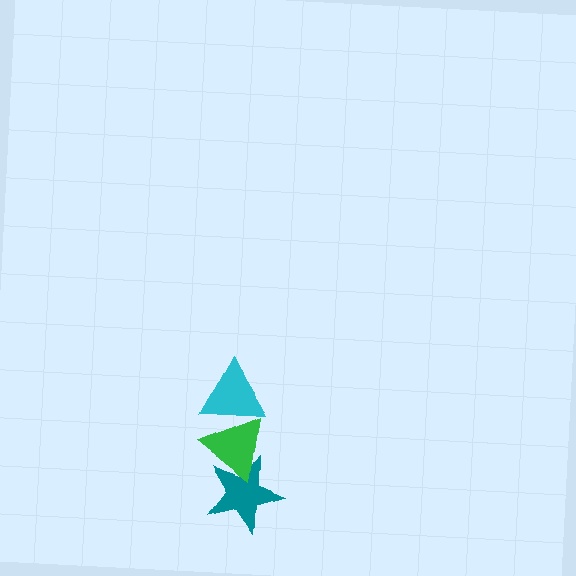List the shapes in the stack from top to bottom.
From top to bottom: the cyan triangle, the green triangle, the teal star.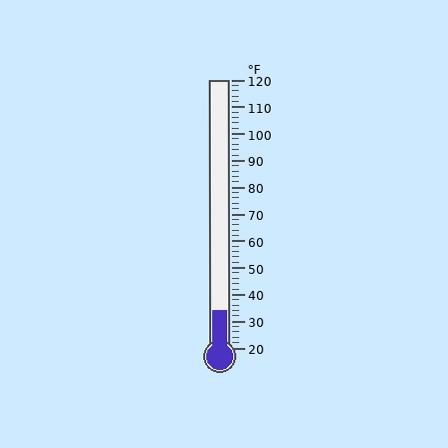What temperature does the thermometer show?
The thermometer shows approximately 34°F.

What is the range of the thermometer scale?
The thermometer scale ranges from 20°F to 120°F.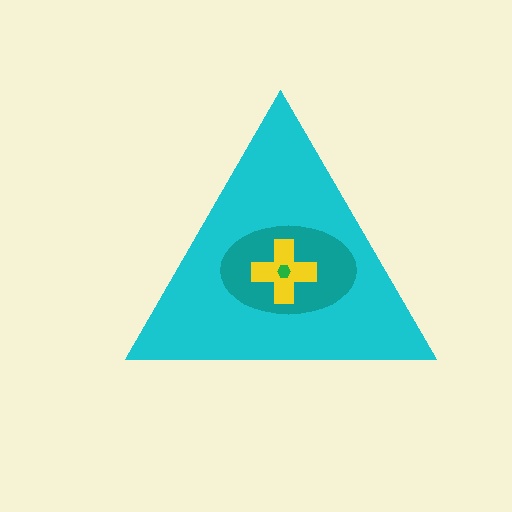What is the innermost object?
The green hexagon.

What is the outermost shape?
The cyan triangle.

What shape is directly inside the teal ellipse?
The yellow cross.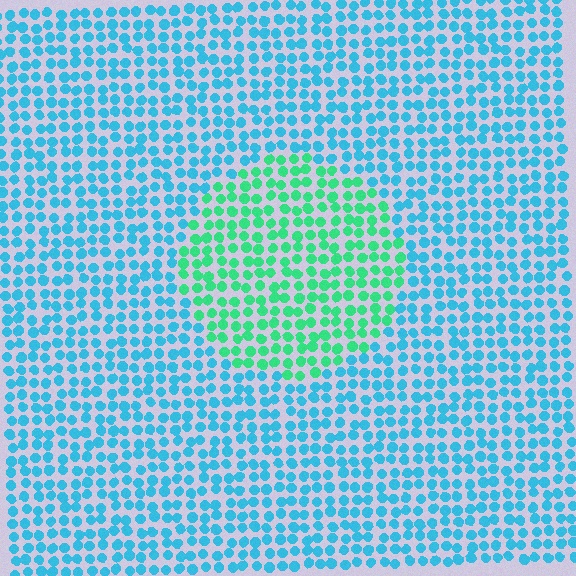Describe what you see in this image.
The image is filled with small cyan elements in a uniform arrangement. A circle-shaped region is visible where the elements are tinted to a slightly different hue, forming a subtle color boundary.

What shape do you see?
I see a circle.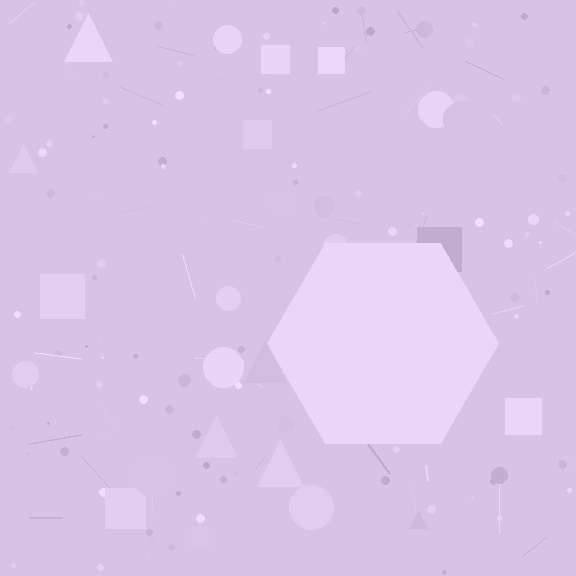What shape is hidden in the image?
A hexagon is hidden in the image.